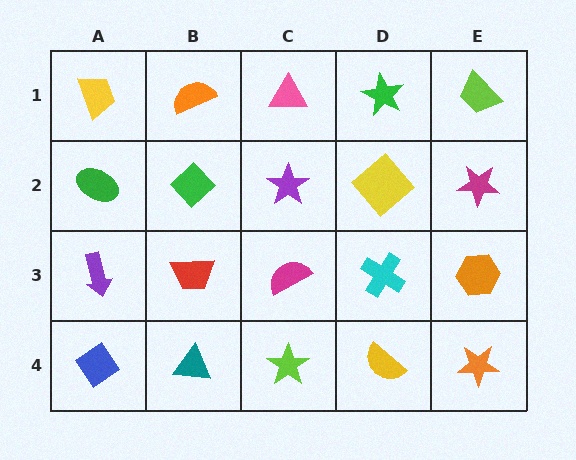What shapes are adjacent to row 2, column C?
A pink triangle (row 1, column C), a magenta semicircle (row 3, column C), a green diamond (row 2, column B), a yellow diamond (row 2, column D).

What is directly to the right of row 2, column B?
A purple star.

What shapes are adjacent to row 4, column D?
A cyan cross (row 3, column D), a lime star (row 4, column C), an orange star (row 4, column E).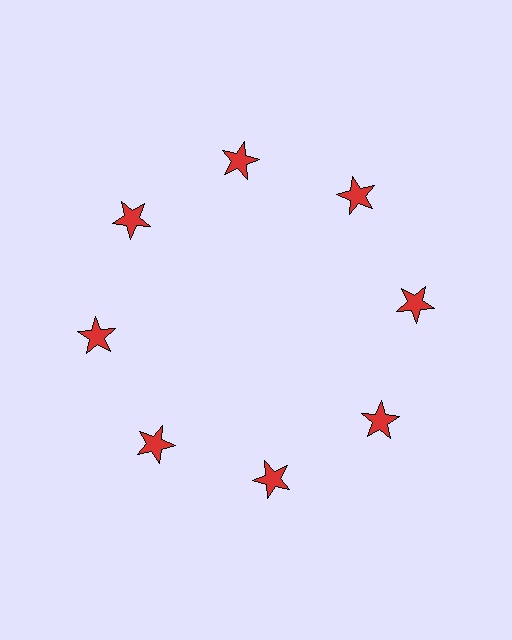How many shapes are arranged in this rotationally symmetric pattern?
There are 8 shapes, arranged in 8 groups of 1.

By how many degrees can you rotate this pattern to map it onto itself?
The pattern maps onto itself every 45 degrees of rotation.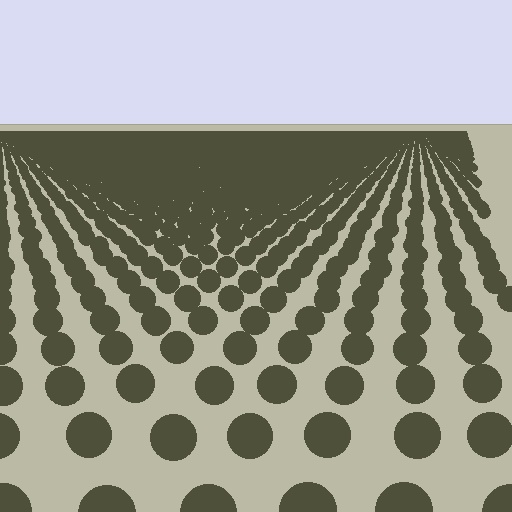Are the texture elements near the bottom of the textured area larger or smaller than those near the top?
Larger. Near the bottom, elements are closer to the viewer and appear at a bigger on-screen size.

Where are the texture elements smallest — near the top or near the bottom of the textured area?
Near the top.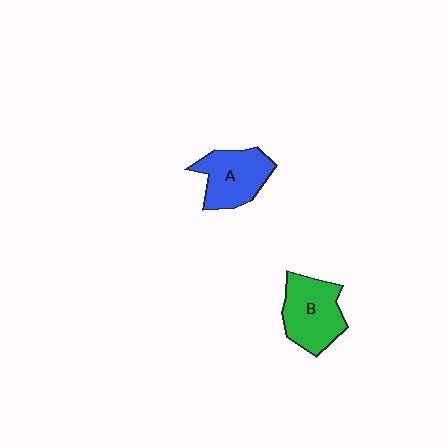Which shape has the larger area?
Shape B (green).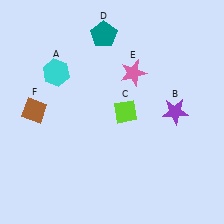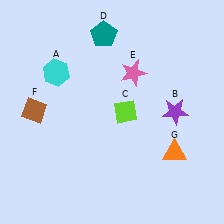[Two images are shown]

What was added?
An orange triangle (G) was added in Image 2.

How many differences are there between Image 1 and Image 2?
There is 1 difference between the two images.